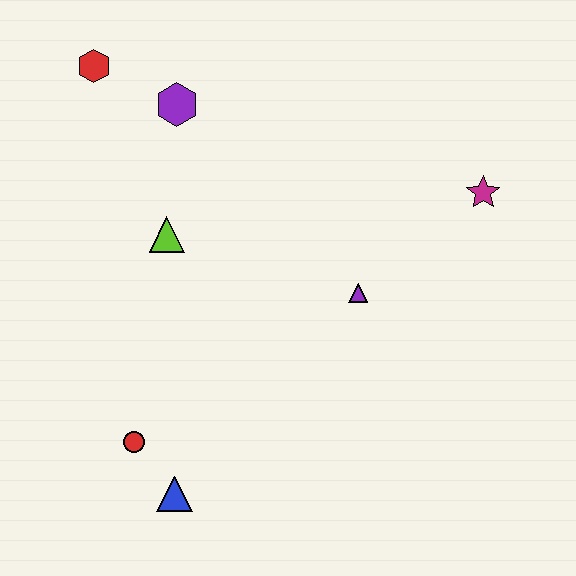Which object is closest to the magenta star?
The purple triangle is closest to the magenta star.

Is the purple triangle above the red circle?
Yes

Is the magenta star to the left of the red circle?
No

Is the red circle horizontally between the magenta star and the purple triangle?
No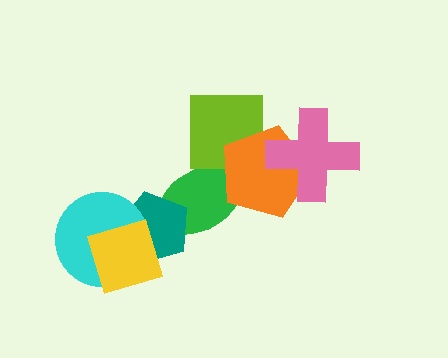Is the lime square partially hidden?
Yes, it is partially covered by another shape.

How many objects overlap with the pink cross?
1 object overlaps with the pink cross.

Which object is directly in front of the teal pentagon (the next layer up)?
The cyan circle is directly in front of the teal pentagon.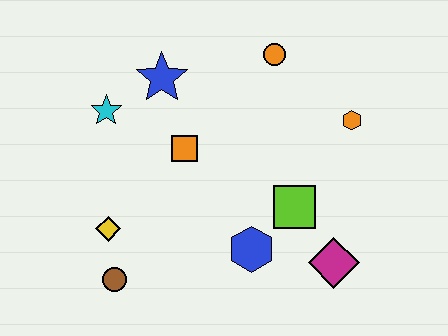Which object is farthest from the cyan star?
The magenta diamond is farthest from the cyan star.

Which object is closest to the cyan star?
The blue star is closest to the cyan star.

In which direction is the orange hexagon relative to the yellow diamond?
The orange hexagon is to the right of the yellow diamond.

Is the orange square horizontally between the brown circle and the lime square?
Yes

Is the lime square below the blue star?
Yes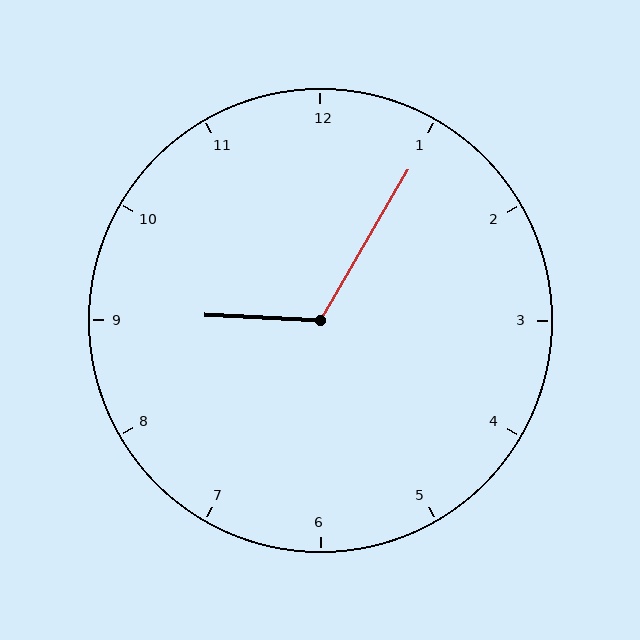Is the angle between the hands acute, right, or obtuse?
It is obtuse.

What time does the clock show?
9:05.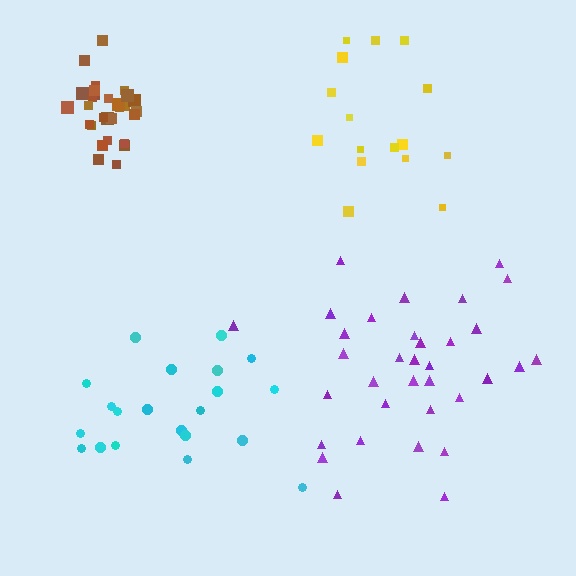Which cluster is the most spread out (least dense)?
Yellow.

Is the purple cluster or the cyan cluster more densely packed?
Purple.